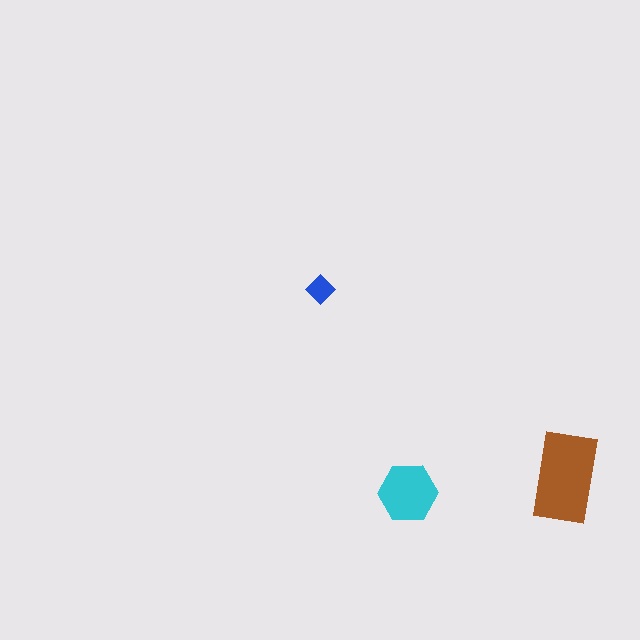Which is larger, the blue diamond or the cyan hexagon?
The cyan hexagon.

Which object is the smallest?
The blue diamond.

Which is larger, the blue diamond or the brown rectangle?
The brown rectangle.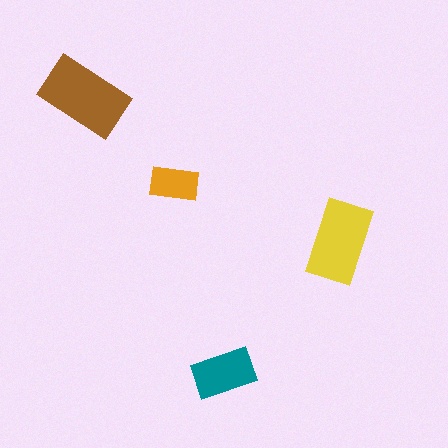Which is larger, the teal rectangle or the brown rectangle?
The brown one.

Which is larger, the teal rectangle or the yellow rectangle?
The yellow one.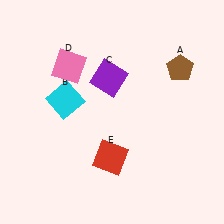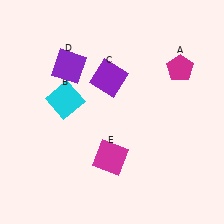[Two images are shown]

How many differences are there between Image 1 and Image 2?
There are 3 differences between the two images.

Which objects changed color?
A changed from brown to magenta. D changed from pink to purple. E changed from red to magenta.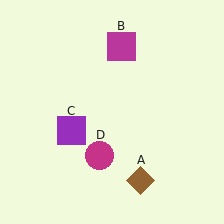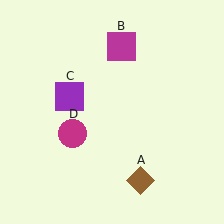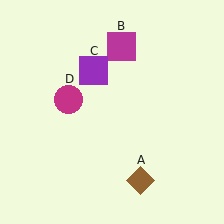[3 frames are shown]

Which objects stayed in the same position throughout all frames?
Brown diamond (object A) and magenta square (object B) remained stationary.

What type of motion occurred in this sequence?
The purple square (object C), magenta circle (object D) rotated clockwise around the center of the scene.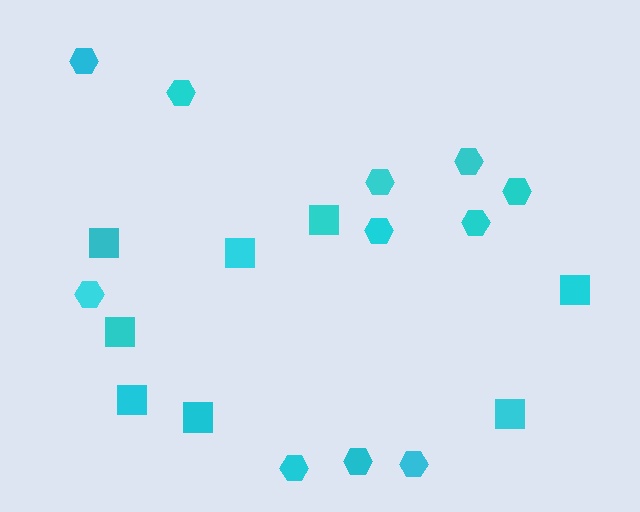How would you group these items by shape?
There are 2 groups: one group of hexagons (11) and one group of squares (8).